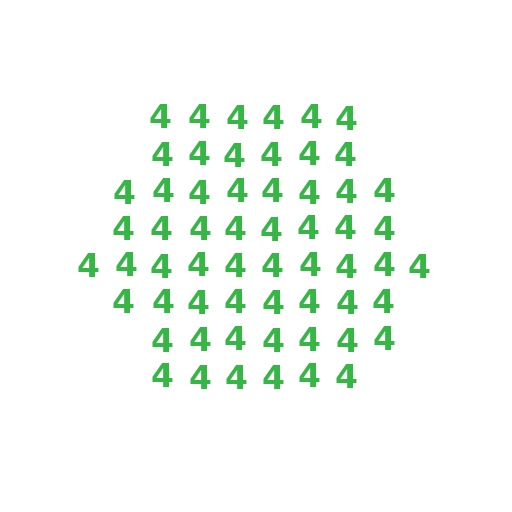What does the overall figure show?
The overall figure shows a hexagon.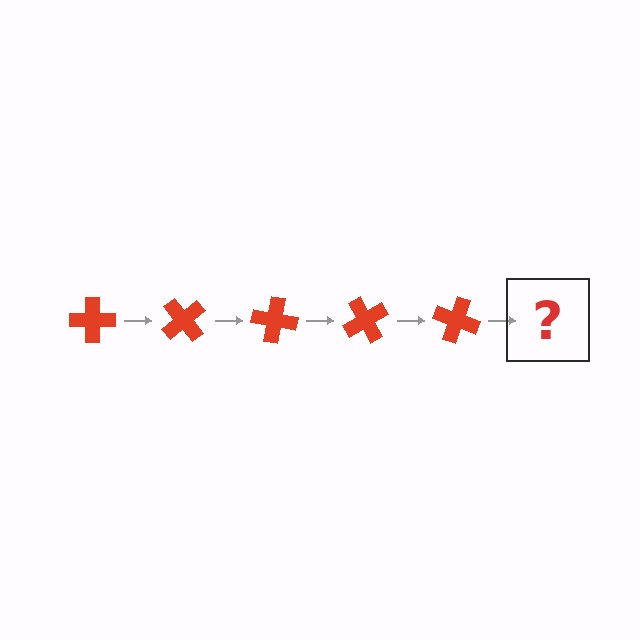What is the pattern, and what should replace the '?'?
The pattern is that the cross rotates 50 degrees each step. The '?' should be a red cross rotated 250 degrees.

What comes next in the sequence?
The next element should be a red cross rotated 250 degrees.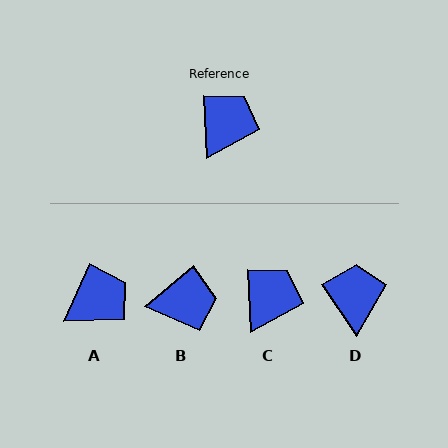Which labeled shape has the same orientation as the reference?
C.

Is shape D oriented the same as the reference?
No, it is off by about 31 degrees.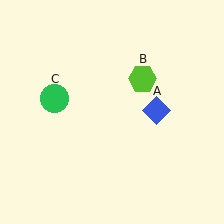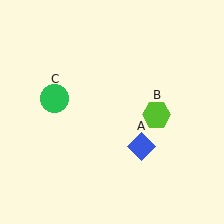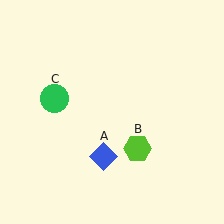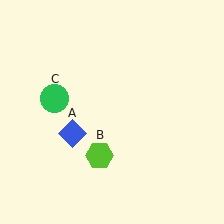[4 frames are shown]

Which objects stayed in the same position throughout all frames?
Green circle (object C) remained stationary.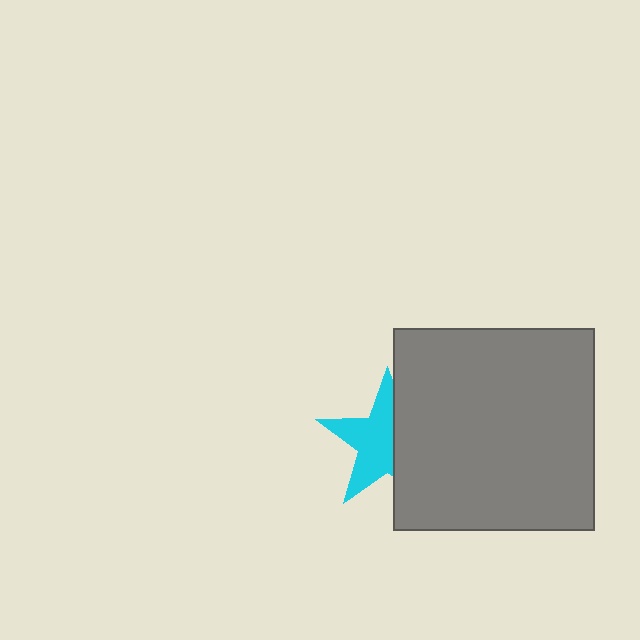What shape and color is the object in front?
The object in front is a gray square.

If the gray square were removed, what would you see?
You would see the complete cyan star.